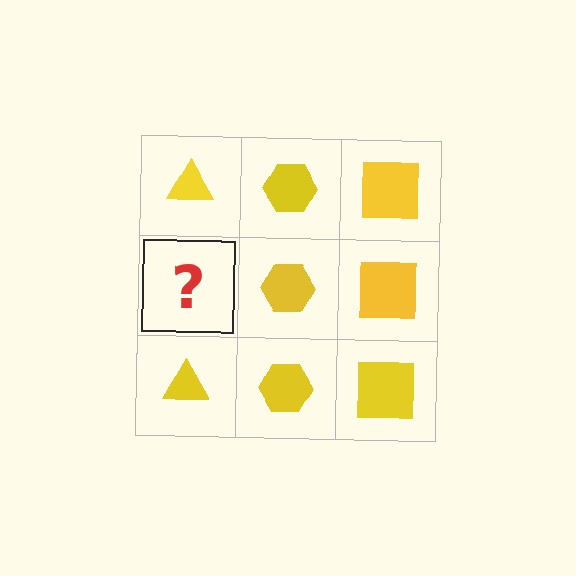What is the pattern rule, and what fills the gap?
The rule is that each column has a consistent shape. The gap should be filled with a yellow triangle.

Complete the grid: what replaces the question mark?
The question mark should be replaced with a yellow triangle.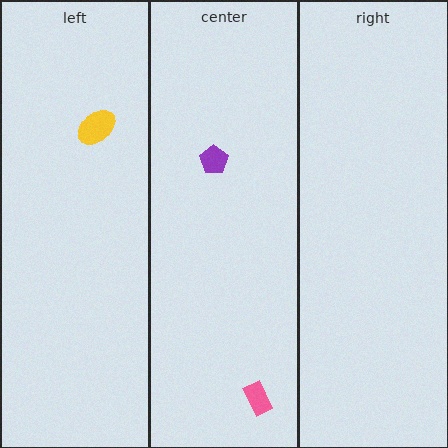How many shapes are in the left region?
1.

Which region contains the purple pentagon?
The center region.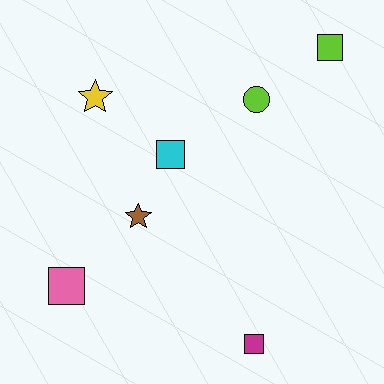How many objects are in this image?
There are 7 objects.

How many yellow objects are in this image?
There is 1 yellow object.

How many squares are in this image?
There are 4 squares.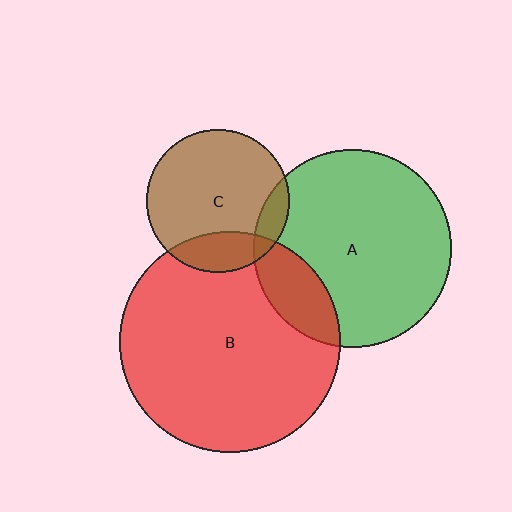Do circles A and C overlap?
Yes.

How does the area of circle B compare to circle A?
Approximately 1.2 times.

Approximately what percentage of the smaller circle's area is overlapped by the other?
Approximately 10%.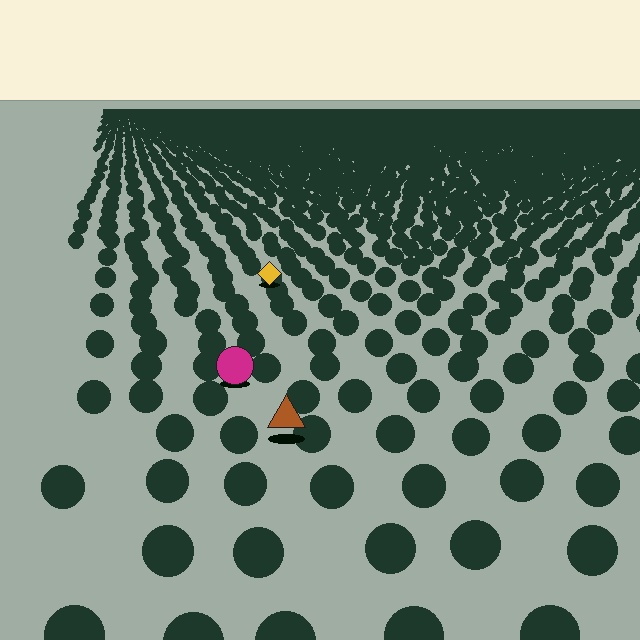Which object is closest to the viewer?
The brown triangle is closest. The texture marks near it are larger and more spread out.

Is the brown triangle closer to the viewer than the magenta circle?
Yes. The brown triangle is closer — you can tell from the texture gradient: the ground texture is coarser near it.